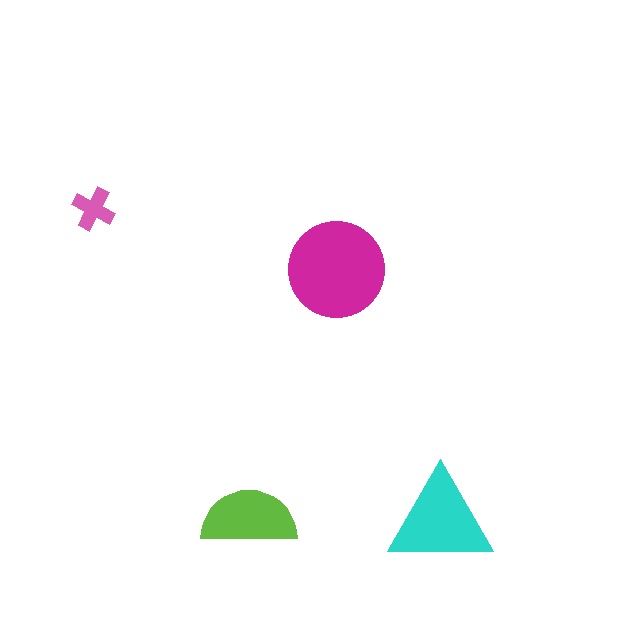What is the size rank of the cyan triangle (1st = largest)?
2nd.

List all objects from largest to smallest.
The magenta circle, the cyan triangle, the lime semicircle, the pink cross.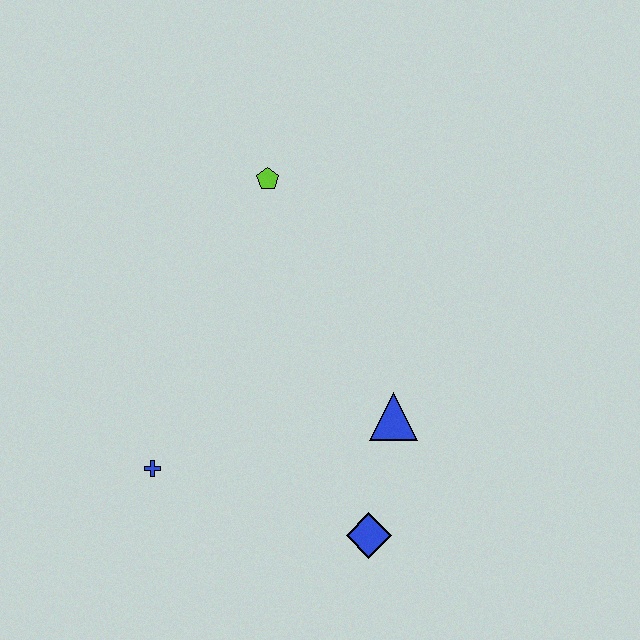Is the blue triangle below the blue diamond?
No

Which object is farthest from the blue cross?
The lime pentagon is farthest from the blue cross.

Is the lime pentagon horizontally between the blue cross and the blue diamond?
Yes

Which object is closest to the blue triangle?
The blue diamond is closest to the blue triangle.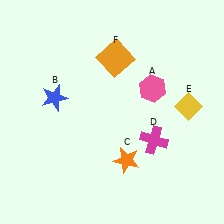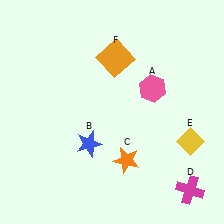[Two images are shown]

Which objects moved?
The objects that moved are: the blue star (B), the magenta cross (D), the yellow diamond (E).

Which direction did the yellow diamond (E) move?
The yellow diamond (E) moved down.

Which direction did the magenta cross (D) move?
The magenta cross (D) moved down.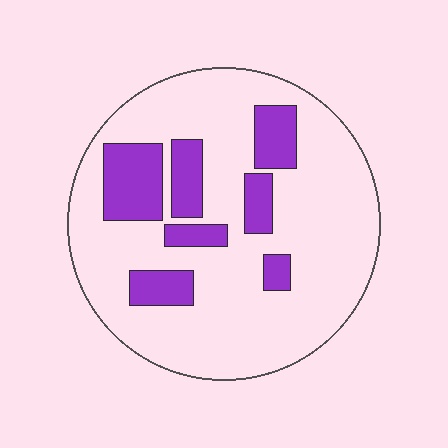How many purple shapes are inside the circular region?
7.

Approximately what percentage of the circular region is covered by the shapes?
Approximately 20%.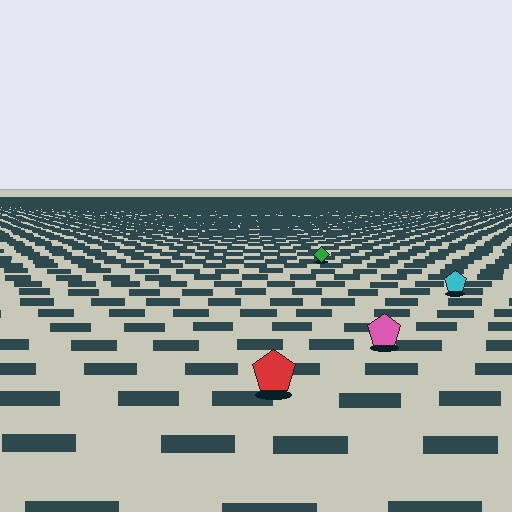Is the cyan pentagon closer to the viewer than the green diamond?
Yes. The cyan pentagon is closer — you can tell from the texture gradient: the ground texture is coarser near it.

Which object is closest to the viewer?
The red pentagon is closest. The texture marks near it are larger and more spread out.